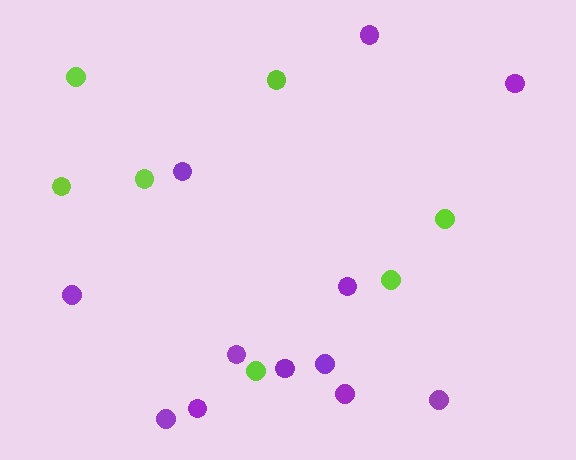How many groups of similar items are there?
There are 2 groups: one group of lime circles (7) and one group of purple circles (12).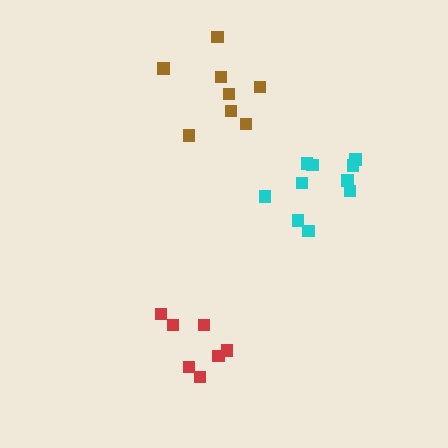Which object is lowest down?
The red cluster is bottommost.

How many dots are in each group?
Group 1: 7 dots, Group 2: 10 dots, Group 3: 8 dots (25 total).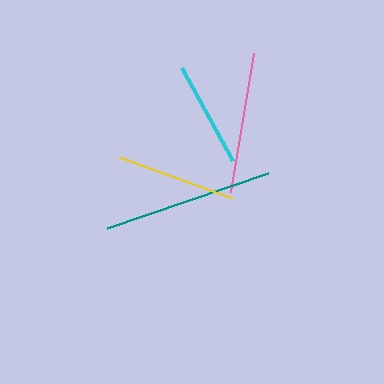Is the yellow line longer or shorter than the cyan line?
The yellow line is longer than the cyan line.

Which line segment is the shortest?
The cyan line is the shortest at approximately 106 pixels.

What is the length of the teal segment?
The teal segment is approximately 170 pixels long.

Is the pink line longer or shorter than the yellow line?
The pink line is longer than the yellow line.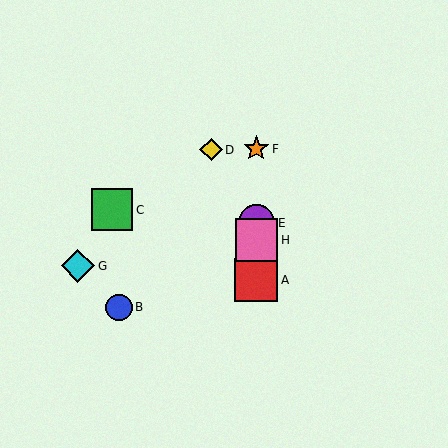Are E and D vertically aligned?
No, E is at x≈256 and D is at x≈211.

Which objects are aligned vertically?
Objects A, E, F, H are aligned vertically.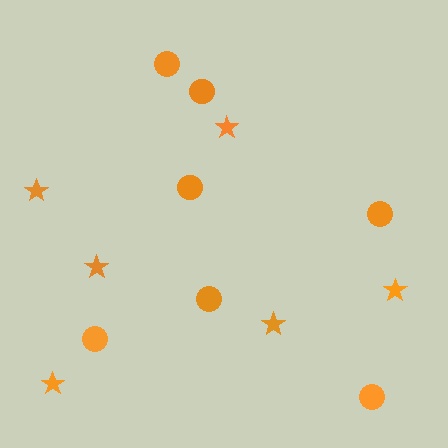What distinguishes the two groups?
There are 2 groups: one group of circles (7) and one group of stars (6).